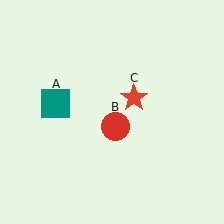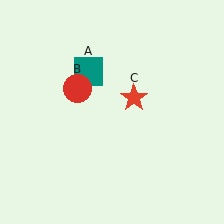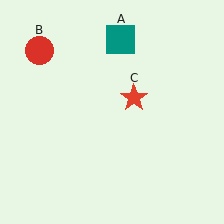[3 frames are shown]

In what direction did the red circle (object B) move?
The red circle (object B) moved up and to the left.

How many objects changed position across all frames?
2 objects changed position: teal square (object A), red circle (object B).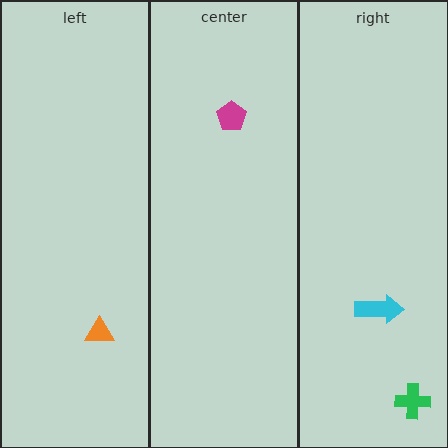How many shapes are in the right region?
2.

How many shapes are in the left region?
1.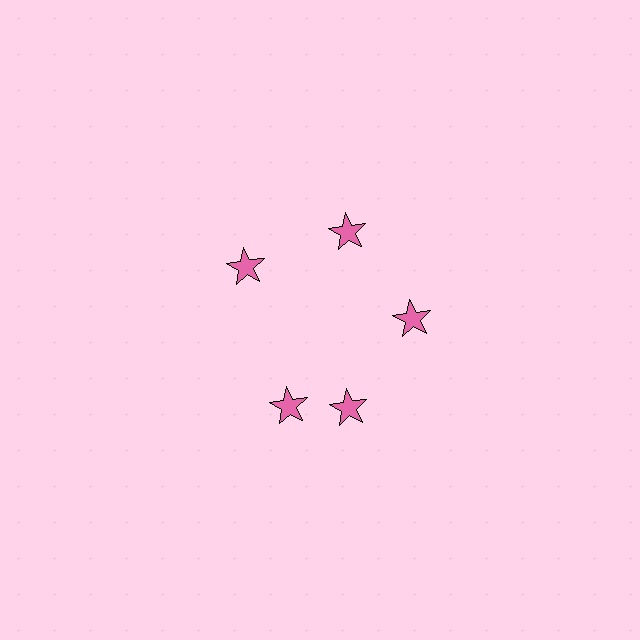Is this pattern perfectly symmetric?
No. The 5 pink stars are arranged in a ring, but one element near the 8 o'clock position is rotated out of alignment along the ring, breaking the 5-fold rotational symmetry.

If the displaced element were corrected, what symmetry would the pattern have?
It would have 5-fold rotational symmetry — the pattern would map onto itself every 72 degrees.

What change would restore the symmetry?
The symmetry would be restored by rotating it back into even spacing with its neighbors so that all 5 stars sit at equal angles and equal distance from the center.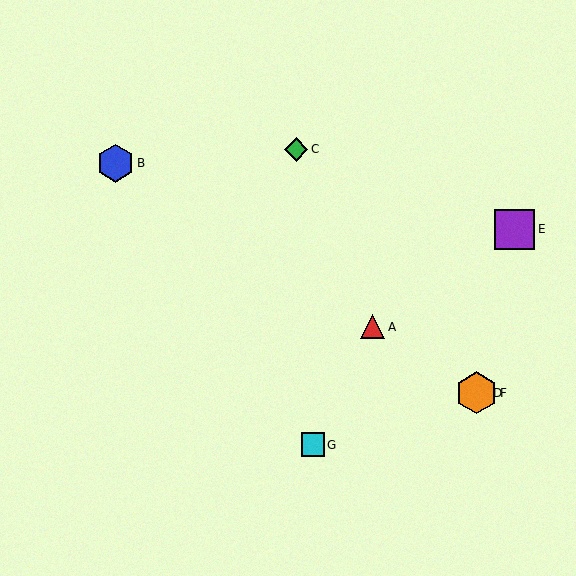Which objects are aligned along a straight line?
Objects A, B, D, F are aligned along a straight line.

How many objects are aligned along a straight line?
4 objects (A, B, D, F) are aligned along a straight line.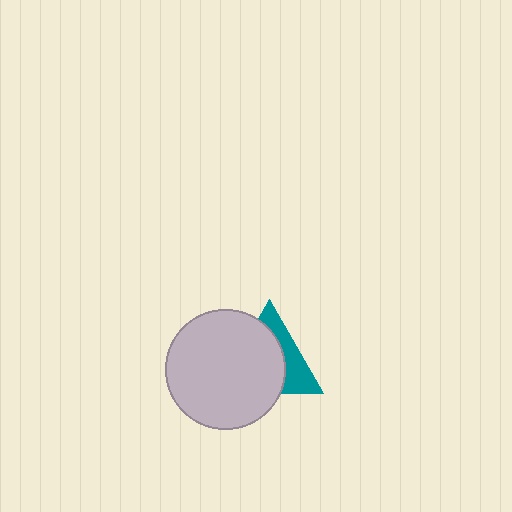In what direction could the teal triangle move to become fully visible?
The teal triangle could move toward the upper-right. That would shift it out from behind the light gray circle entirely.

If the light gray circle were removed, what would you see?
You would see the complete teal triangle.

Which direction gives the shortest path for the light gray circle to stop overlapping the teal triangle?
Moving toward the lower-left gives the shortest separation.